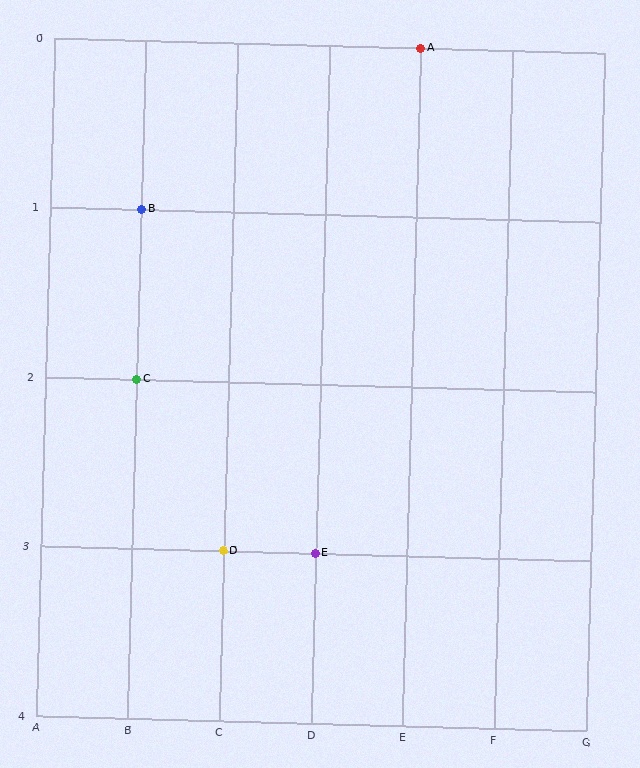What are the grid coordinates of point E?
Point E is at grid coordinates (D, 3).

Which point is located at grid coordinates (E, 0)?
Point A is at (E, 0).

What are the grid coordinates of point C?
Point C is at grid coordinates (B, 2).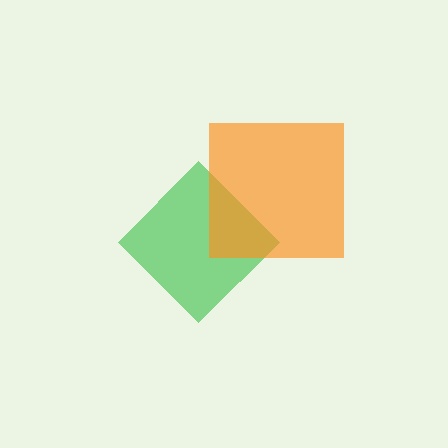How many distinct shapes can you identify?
There are 2 distinct shapes: a green diamond, an orange square.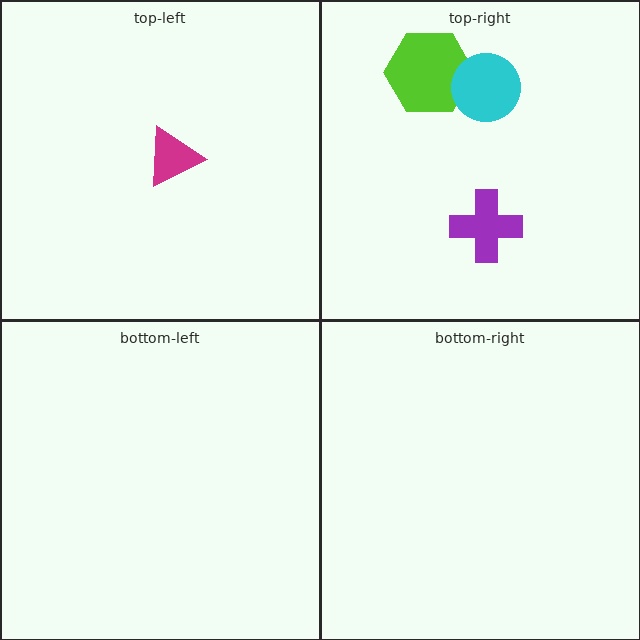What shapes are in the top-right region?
The purple cross, the lime hexagon, the cyan circle.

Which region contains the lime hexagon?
The top-right region.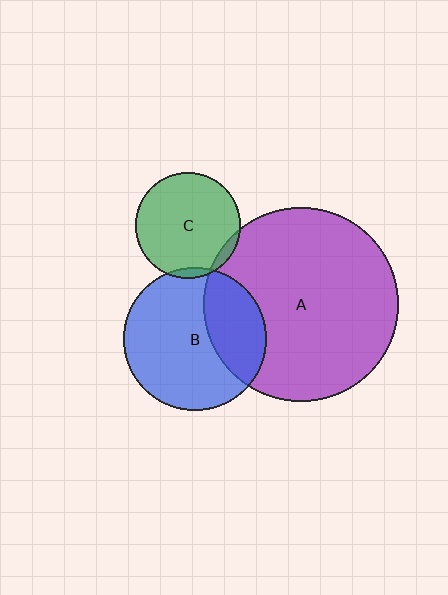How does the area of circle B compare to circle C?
Approximately 1.8 times.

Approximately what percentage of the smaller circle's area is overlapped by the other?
Approximately 5%.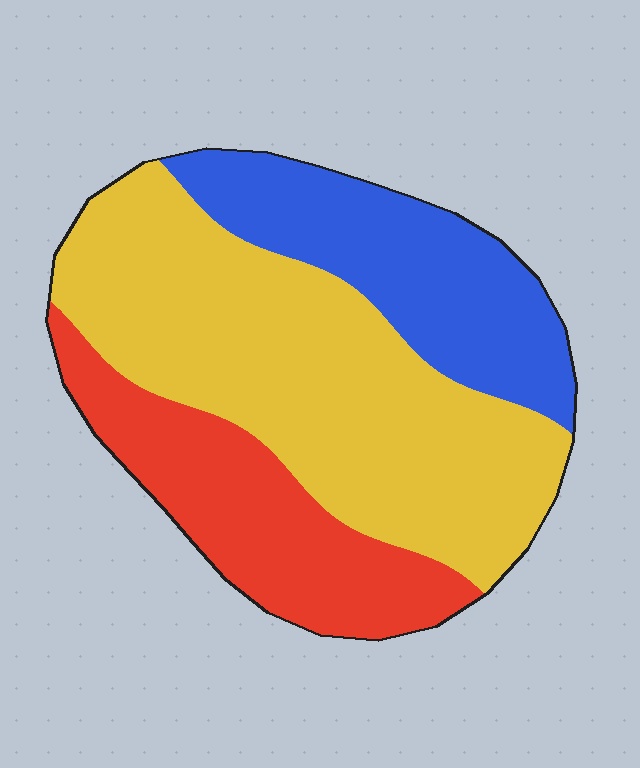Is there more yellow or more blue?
Yellow.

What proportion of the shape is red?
Red takes up between a sixth and a third of the shape.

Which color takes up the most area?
Yellow, at roughly 50%.